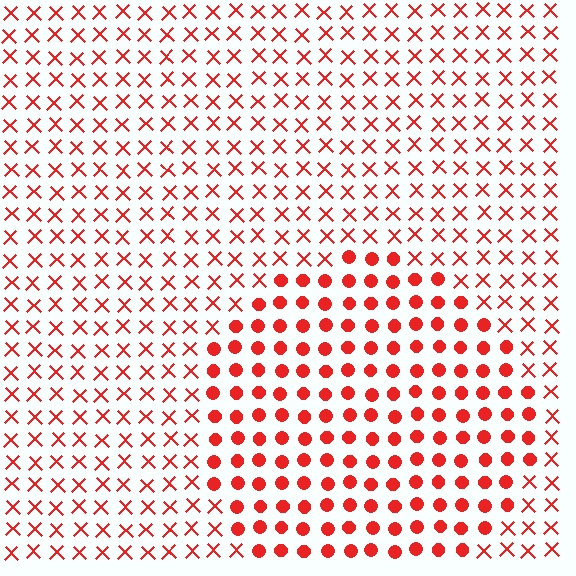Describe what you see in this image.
The image is filled with small red elements arranged in a uniform grid. A circle-shaped region contains circles, while the surrounding area contains X marks. The boundary is defined purely by the change in element shape.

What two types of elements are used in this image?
The image uses circles inside the circle region and X marks outside it.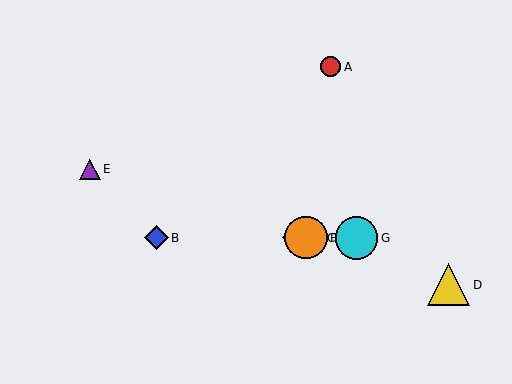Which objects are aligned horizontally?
Objects B, C, F, G are aligned horizontally.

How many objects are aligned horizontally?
4 objects (B, C, F, G) are aligned horizontally.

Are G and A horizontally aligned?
No, G is at y≈238 and A is at y≈67.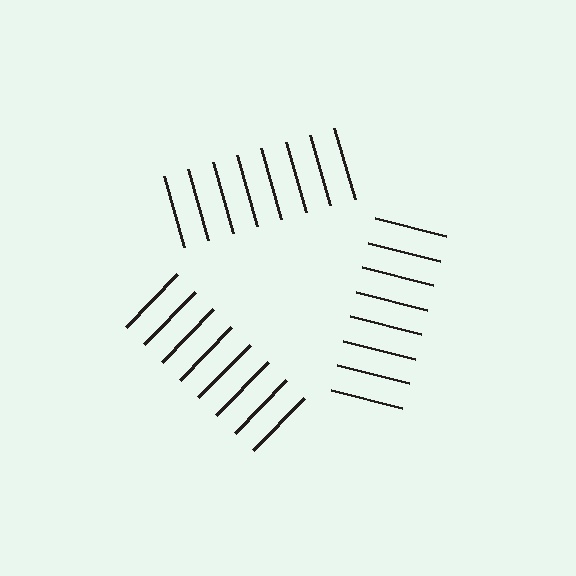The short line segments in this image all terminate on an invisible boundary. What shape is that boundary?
An illusory triangle — the line segments terminate on its edges but no continuous stroke is drawn.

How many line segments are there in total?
24 — 8 along each of the 3 edges.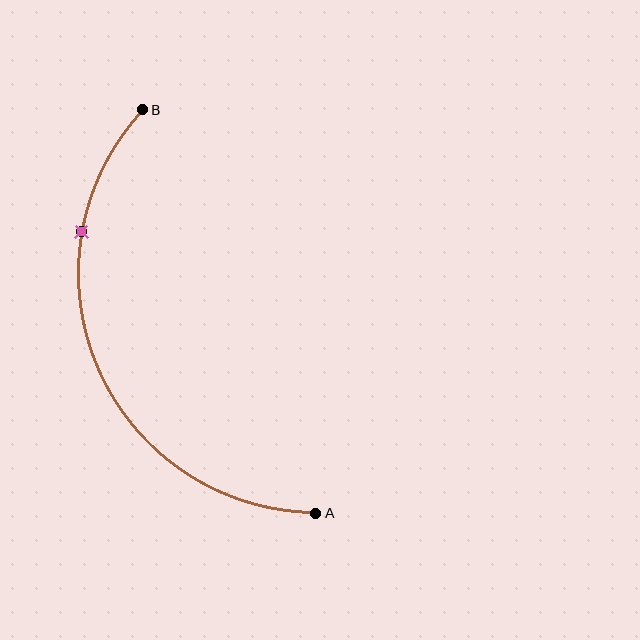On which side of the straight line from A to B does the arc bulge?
The arc bulges to the left of the straight line connecting A and B.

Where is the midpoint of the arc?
The arc midpoint is the point on the curve farthest from the straight line joining A and B. It sits to the left of that line.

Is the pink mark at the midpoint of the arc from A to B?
No. The pink mark lies on the arc but is closer to endpoint B. The arc midpoint would be at the point on the curve equidistant along the arc from both A and B.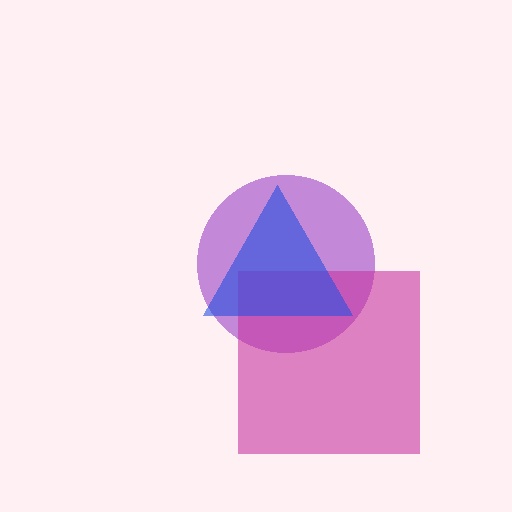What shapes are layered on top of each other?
The layered shapes are: a purple circle, a magenta square, a blue triangle.